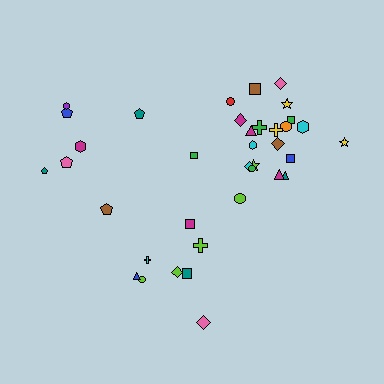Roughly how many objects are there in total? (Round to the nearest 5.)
Roughly 35 objects in total.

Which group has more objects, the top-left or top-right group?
The top-right group.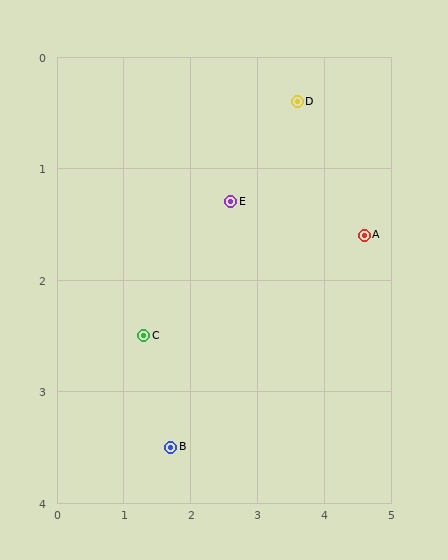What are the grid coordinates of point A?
Point A is at approximately (4.6, 1.6).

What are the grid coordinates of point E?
Point E is at approximately (2.6, 1.3).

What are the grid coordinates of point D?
Point D is at approximately (3.6, 0.4).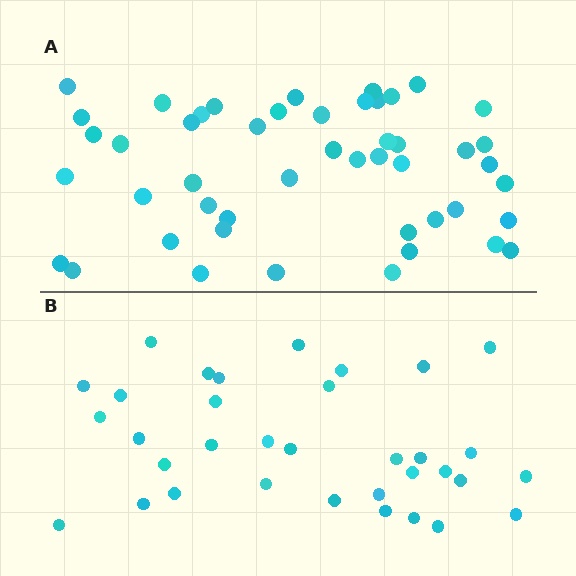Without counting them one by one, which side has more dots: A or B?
Region A (the top region) has more dots.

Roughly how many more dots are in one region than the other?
Region A has approximately 15 more dots than region B.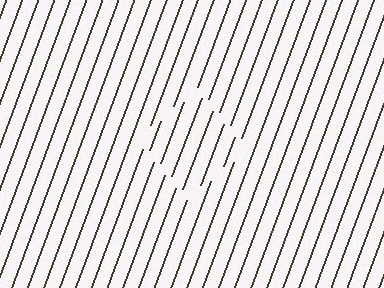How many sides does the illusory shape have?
4 sides — the line-ends trace a square.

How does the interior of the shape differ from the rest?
The interior of the shape contains the same grating, shifted by half a period — the contour is defined by the phase discontinuity where line-ends from the inner and outer gratings abut.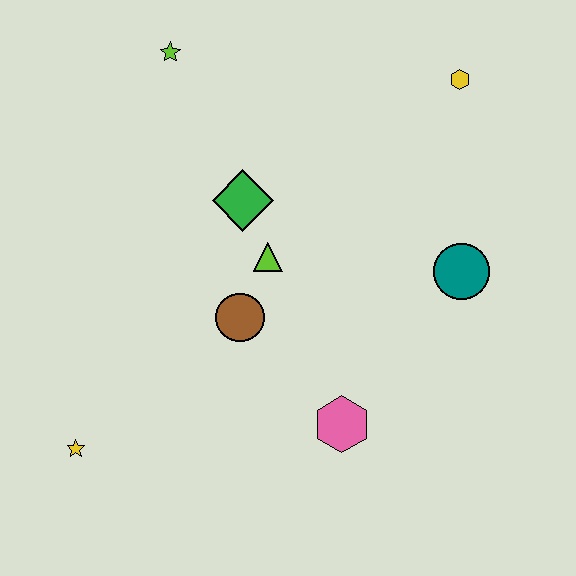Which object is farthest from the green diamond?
The yellow star is farthest from the green diamond.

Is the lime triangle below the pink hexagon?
No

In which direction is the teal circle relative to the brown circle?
The teal circle is to the right of the brown circle.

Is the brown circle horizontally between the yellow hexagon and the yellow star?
Yes